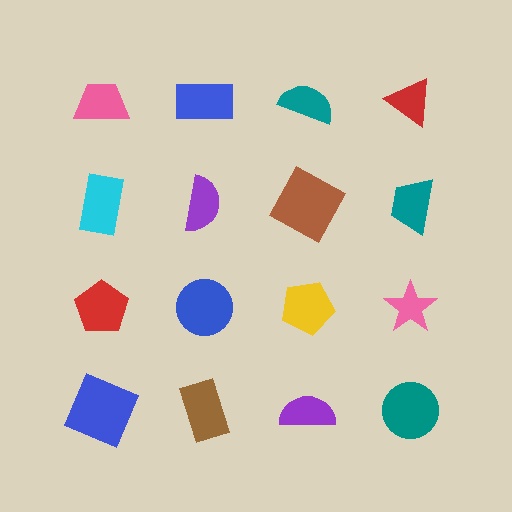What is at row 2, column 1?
A cyan rectangle.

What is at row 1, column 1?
A pink trapezoid.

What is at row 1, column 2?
A blue rectangle.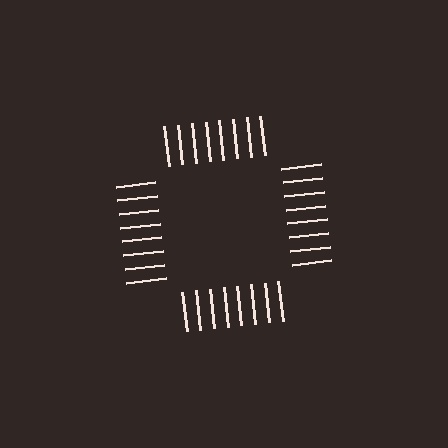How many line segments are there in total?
32 — 8 along each of the 4 edges.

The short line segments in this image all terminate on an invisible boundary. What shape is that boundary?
An illusory square — the line segments terminate on its edges but no continuous stroke is drawn.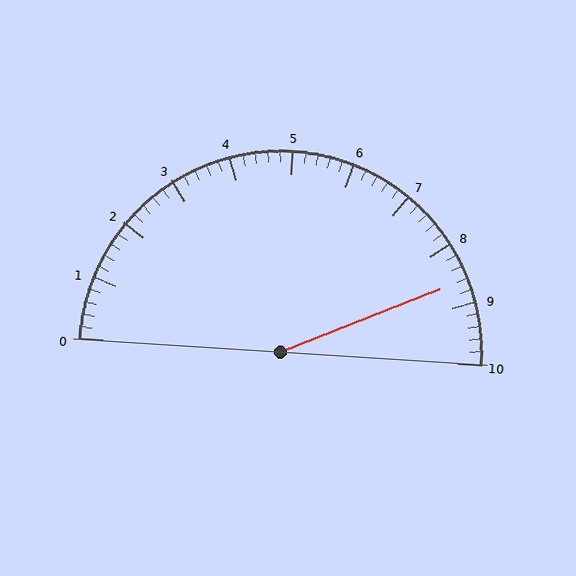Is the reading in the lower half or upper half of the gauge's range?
The reading is in the upper half of the range (0 to 10).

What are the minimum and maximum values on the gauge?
The gauge ranges from 0 to 10.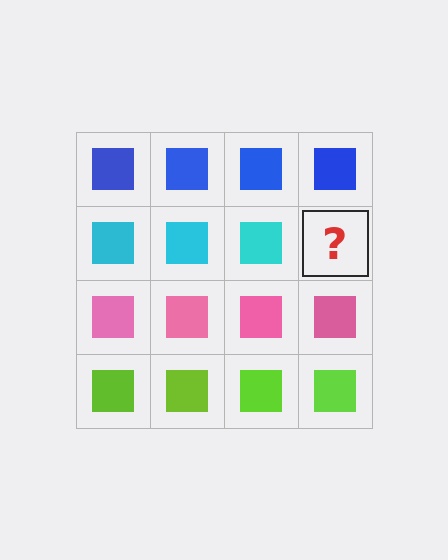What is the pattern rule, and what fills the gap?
The rule is that each row has a consistent color. The gap should be filled with a cyan square.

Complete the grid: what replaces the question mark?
The question mark should be replaced with a cyan square.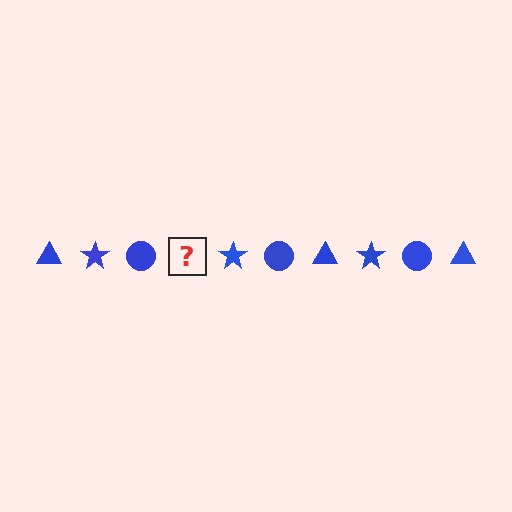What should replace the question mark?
The question mark should be replaced with a blue triangle.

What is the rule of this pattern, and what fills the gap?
The rule is that the pattern cycles through triangle, star, circle shapes in blue. The gap should be filled with a blue triangle.